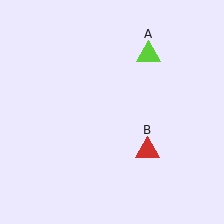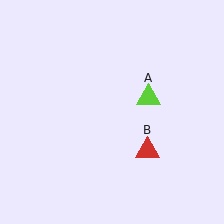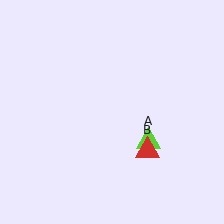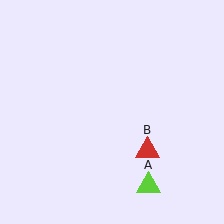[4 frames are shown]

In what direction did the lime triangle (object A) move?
The lime triangle (object A) moved down.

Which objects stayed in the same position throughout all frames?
Red triangle (object B) remained stationary.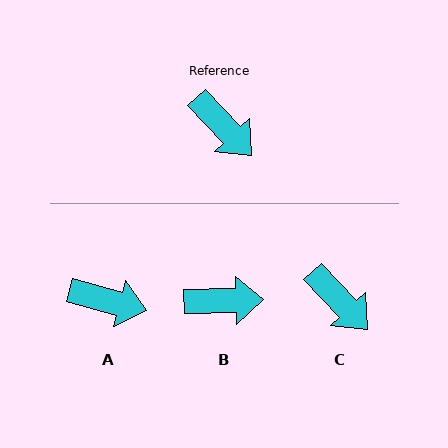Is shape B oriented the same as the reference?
No, it is off by about 48 degrees.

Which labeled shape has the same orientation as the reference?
C.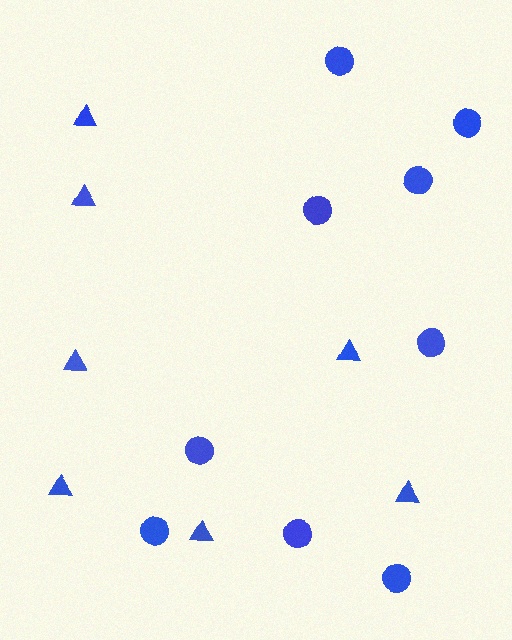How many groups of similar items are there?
There are 2 groups: one group of triangles (7) and one group of circles (9).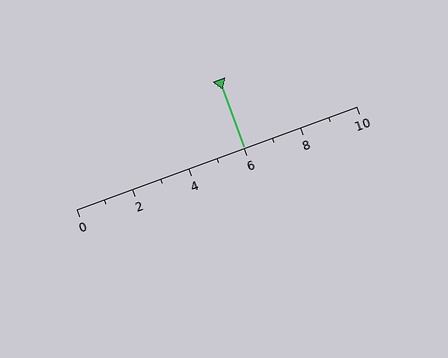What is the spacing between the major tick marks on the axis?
The major ticks are spaced 2 apart.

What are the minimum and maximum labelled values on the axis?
The axis runs from 0 to 10.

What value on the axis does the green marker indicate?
The marker indicates approximately 6.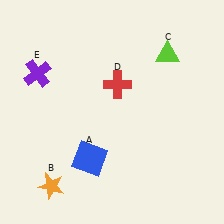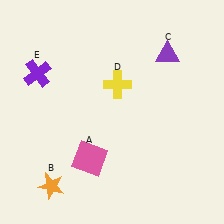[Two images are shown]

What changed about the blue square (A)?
In Image 1, A is blue. In Image 2, it changed to pink.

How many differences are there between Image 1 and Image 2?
There are 3 differences between the two images.